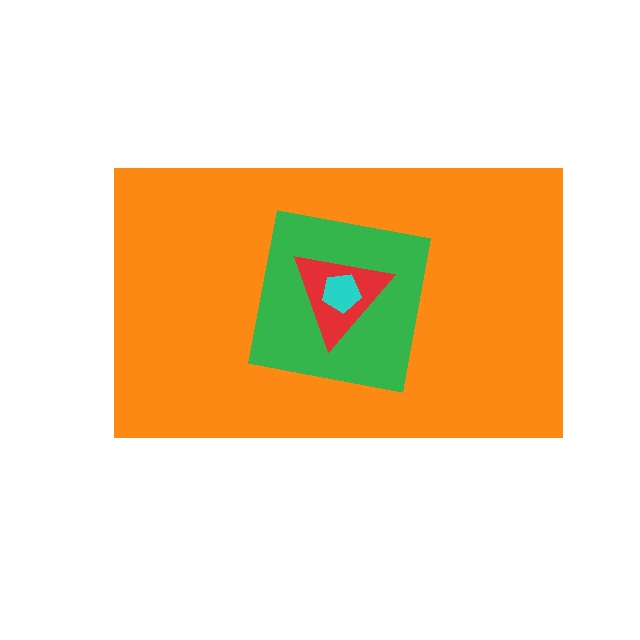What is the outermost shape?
The orange rectangle.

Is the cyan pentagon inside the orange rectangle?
Yes.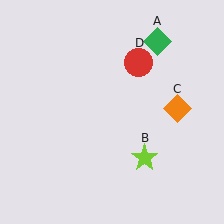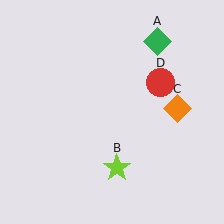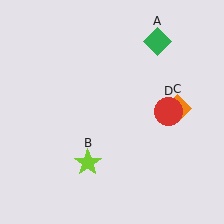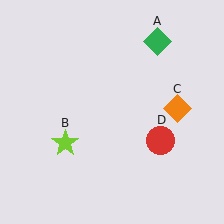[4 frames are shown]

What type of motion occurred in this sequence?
The lime star (object B), red circle (object D) rotated clockwise around the center of the scene.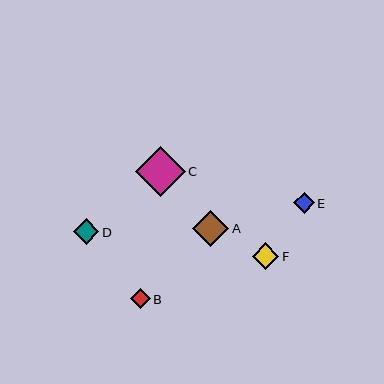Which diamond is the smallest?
Diamond B is the smallest with a size of approximately 20 pixels.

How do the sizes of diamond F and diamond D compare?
Diamond F and diamond D are approximately the same size.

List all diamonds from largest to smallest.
From largest to smallest: C, A, F, D, E, B.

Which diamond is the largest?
Diamond C is the largest with a size of approximately 50 pixels.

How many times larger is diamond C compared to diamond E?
Diamond C is approximately 2.5 times the size of diamond E.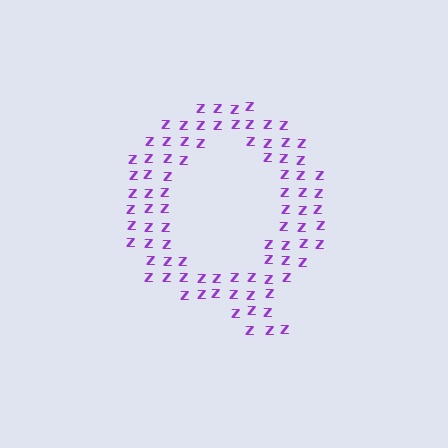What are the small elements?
The small elements are letter Z's.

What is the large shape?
The large shape is the letter Q.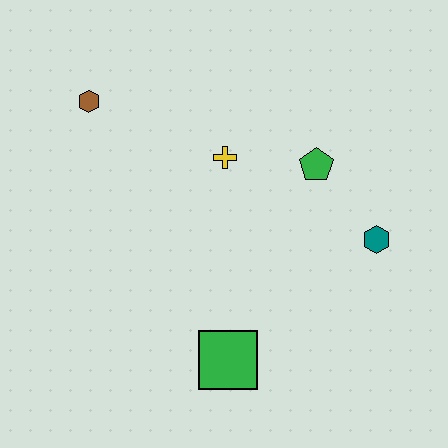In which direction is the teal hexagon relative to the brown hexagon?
The teal hexagon is to the right of the brown hexagon.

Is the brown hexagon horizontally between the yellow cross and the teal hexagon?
No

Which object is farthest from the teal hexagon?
The brown hexagon is farthest from the teal hexagon.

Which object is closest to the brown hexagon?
The yellow cross is closest to the brown hexagon.